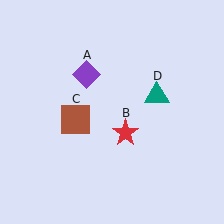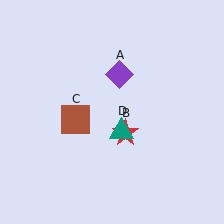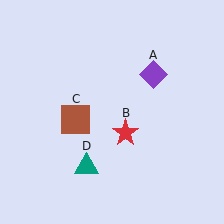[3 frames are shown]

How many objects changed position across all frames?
2 objects changed position: purple diamond (object A), teal triangle (object D).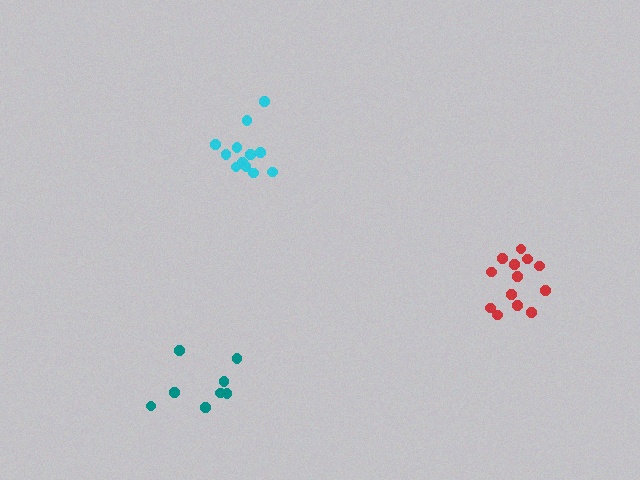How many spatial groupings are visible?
There are 3 spatial groupings.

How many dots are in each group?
Group 1: 12 dots, Group 2: 8 dots, Group 3: 13 dots (33 total).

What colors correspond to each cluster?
The clusters are colored: cyan, teal, red.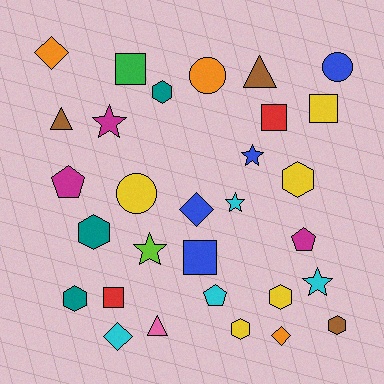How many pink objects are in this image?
There is 1 pink object.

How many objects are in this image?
There are 30 objects.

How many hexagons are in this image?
There are 7 hexagons.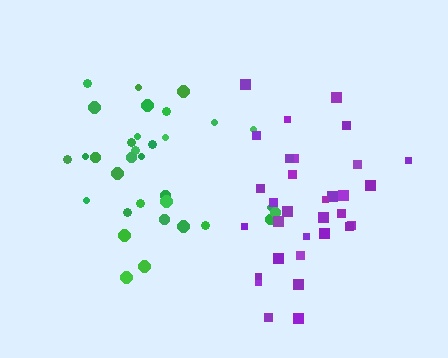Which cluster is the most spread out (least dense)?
Purple.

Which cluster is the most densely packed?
Green.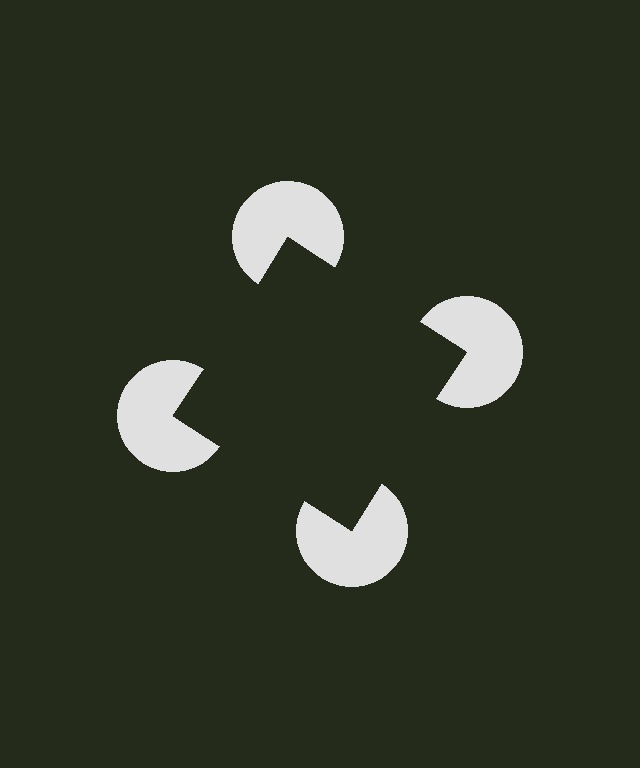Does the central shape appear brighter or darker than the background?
It typically appears slightly darker than the background, even though no actual brightness change is drawn.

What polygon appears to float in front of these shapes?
An illusory square — its edges are inferred from the aligned wedge cuts in the pac-man discs, not physically drawn.